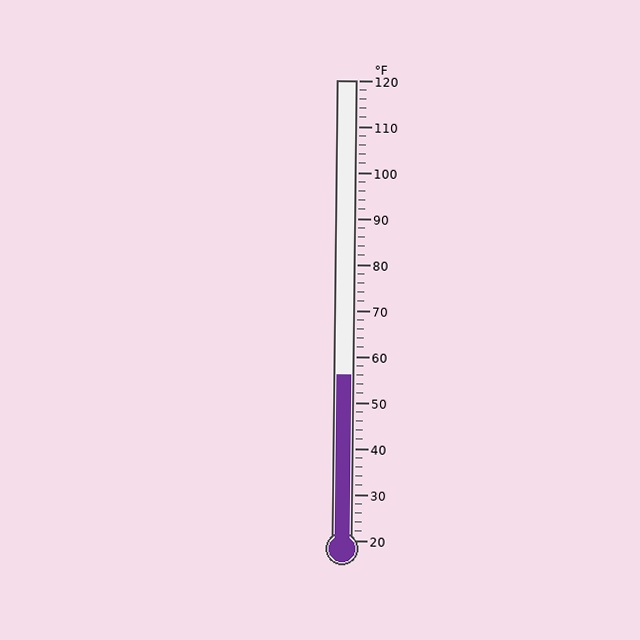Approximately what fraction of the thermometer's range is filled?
The thermometer is filled to approximately 35% of its range.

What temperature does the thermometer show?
The thermometer shows approximately 56°F.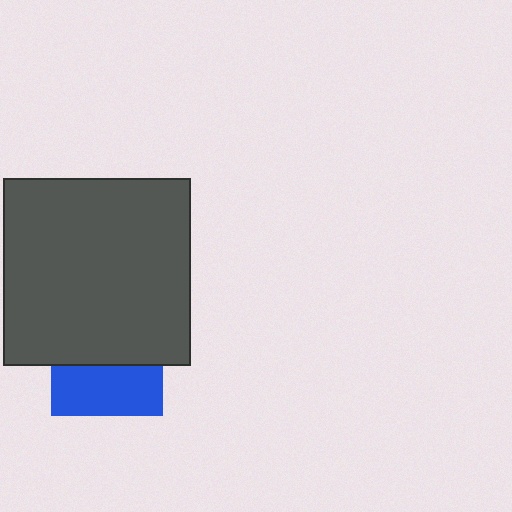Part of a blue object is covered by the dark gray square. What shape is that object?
It is a square.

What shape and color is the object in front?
The object in front is a dark gray square.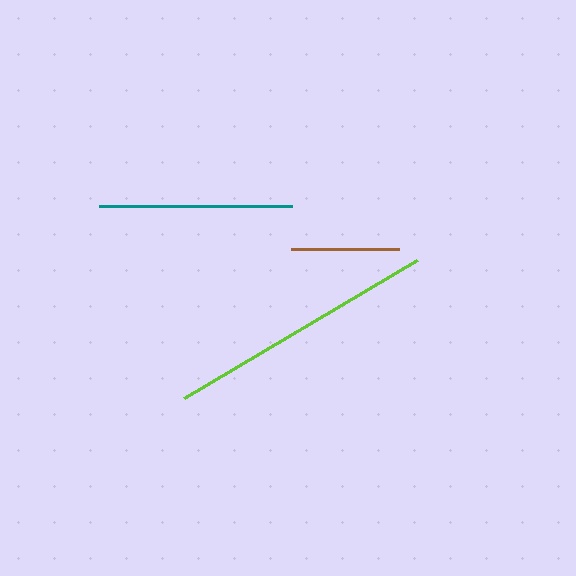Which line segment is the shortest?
The brown line is the shortest at approximately 108 pixels.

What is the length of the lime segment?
The lime segment is approximately 270 pixels long.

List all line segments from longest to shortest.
From longest to shortest: lime, teal, brown.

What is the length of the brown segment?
The brown segment is approximately 108 pixels long.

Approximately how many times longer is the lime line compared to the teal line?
The lime line is approximately 1.4 times the length of the teal line.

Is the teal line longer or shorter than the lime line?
The lime line is longer than the teal line.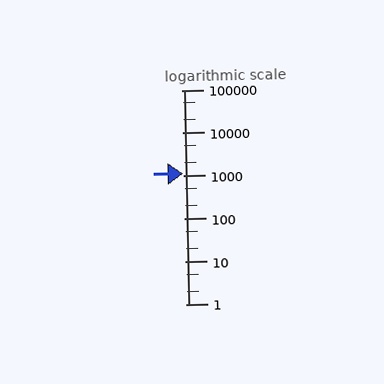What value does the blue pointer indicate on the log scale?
The pointer indicates approximately 1100.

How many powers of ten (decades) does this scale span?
The scale spans 5 decades, from 1 to 100000.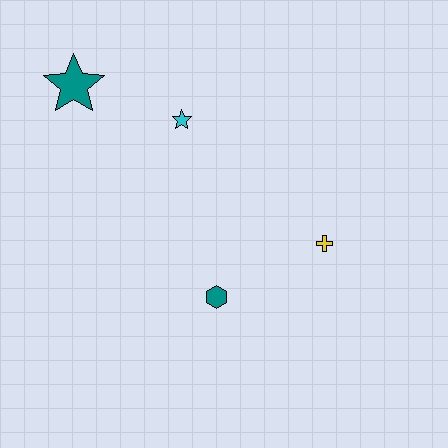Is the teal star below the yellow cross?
No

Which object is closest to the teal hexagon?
The yellow cross is closest to the teal hexagon.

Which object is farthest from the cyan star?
The yellow cross is farthest from the cyan star.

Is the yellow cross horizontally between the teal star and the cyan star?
No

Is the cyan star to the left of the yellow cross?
Yes